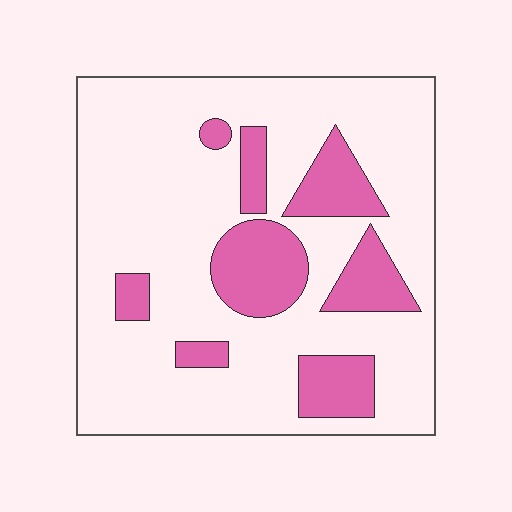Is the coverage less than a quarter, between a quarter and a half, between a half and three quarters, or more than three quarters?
Less than a quarter.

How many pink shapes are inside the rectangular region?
8.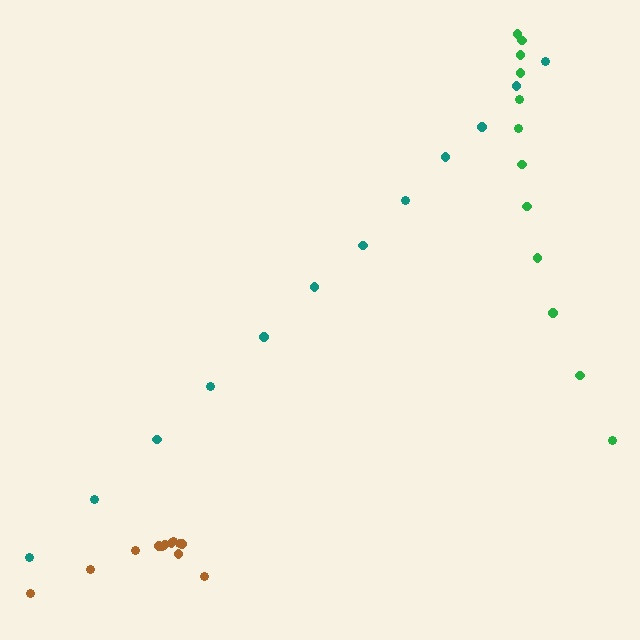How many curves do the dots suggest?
There are 3 distinct paths.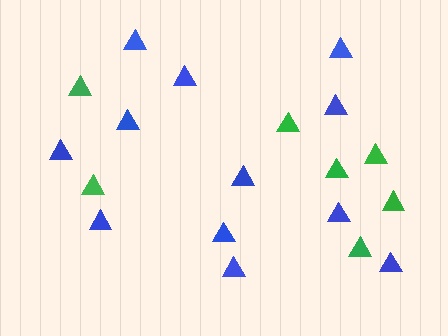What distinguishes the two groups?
There are 2 groups: one group of blue triangles (12) and one group of green triangles (7).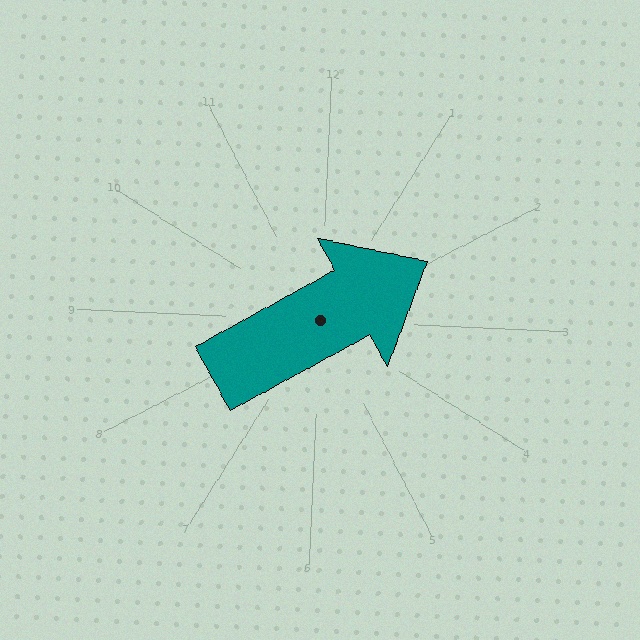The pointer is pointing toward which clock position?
Roughly 2 o'clock.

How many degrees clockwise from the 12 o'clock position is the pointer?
Approximately 59 degrees.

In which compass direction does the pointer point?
Northeast.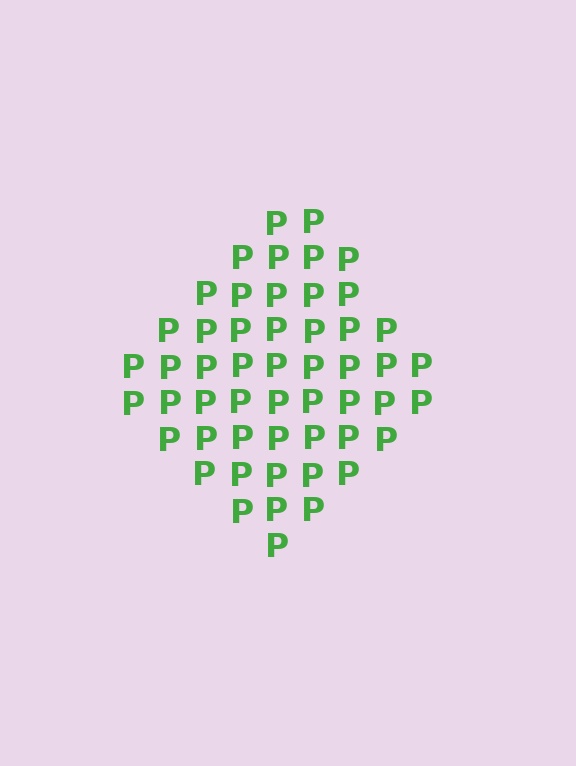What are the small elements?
The small elements are letter P's.